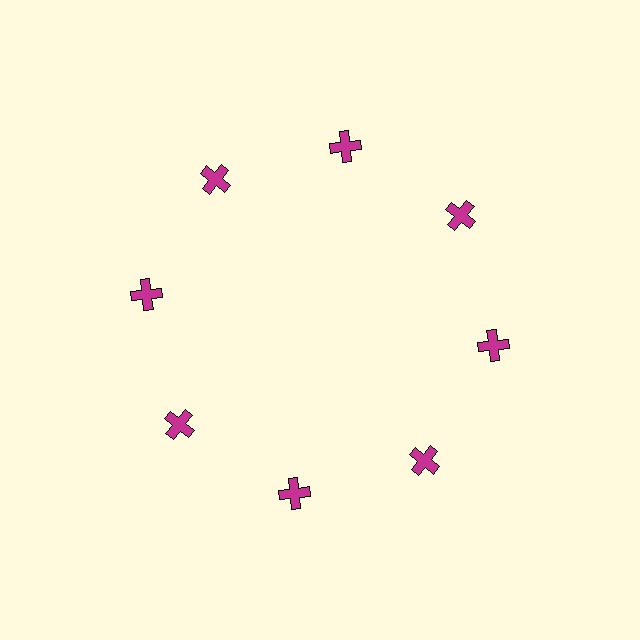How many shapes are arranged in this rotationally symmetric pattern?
There are 8 shapes, arranged in 8 groups of 1.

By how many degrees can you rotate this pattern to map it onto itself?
The pattern maps onto itself every 45 degrees of rotation.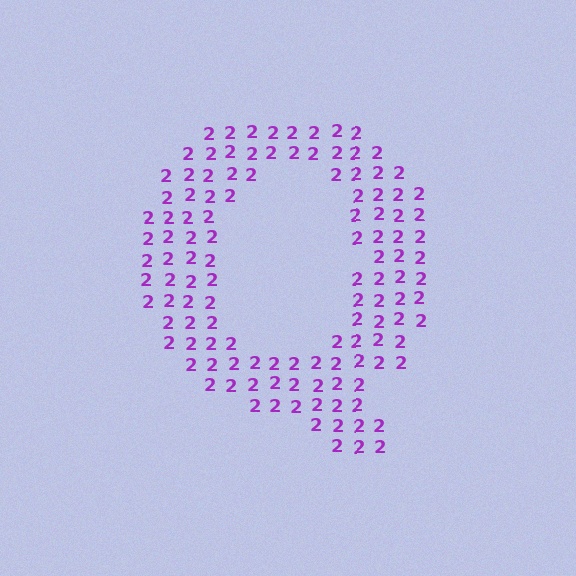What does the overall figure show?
The overall figure shows the letter Q.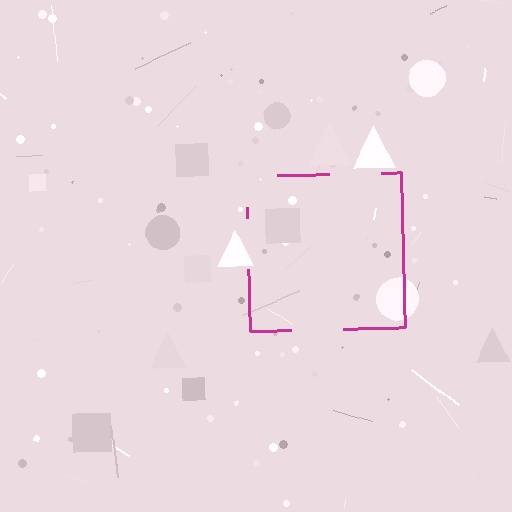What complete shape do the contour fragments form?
The contour fragments form a square.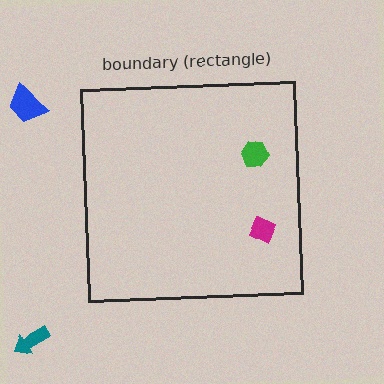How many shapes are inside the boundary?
2 inside, 2 outside.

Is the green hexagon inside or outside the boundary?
Inside.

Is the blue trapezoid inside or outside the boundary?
Outside.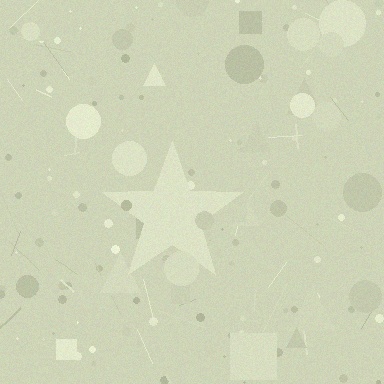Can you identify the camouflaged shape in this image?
The camouflaged shape is a star.